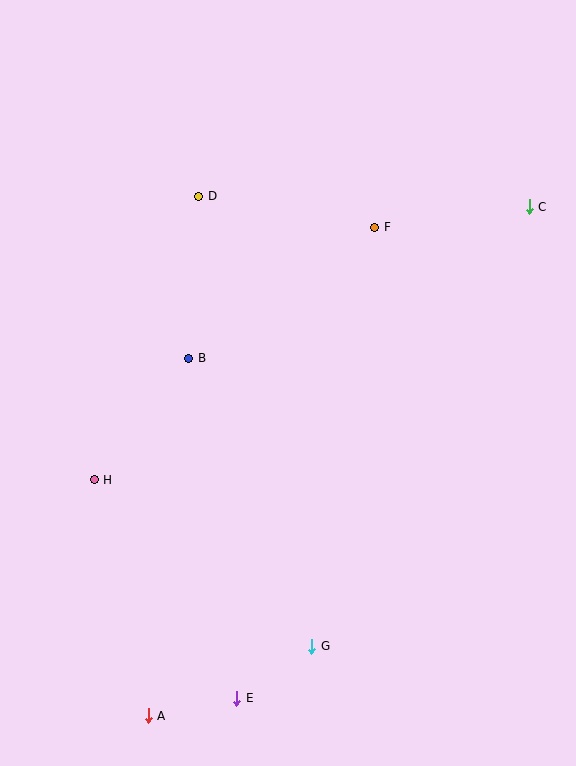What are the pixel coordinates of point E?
Point E is at (237, 698).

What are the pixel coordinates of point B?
Point B is at (189, 358).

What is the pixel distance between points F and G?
The distance between F and G is 424 pixels.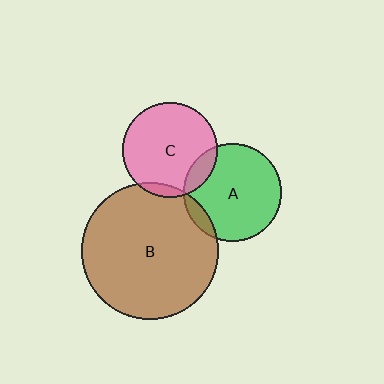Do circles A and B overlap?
Yes.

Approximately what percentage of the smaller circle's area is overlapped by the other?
Approximately 10%.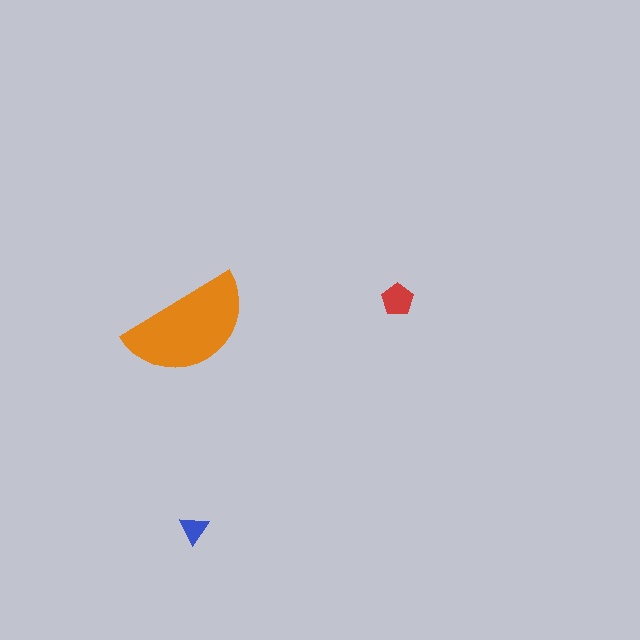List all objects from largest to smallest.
The orange semicircle, the red pentagon, the blue triangle.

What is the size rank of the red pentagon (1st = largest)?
2nd.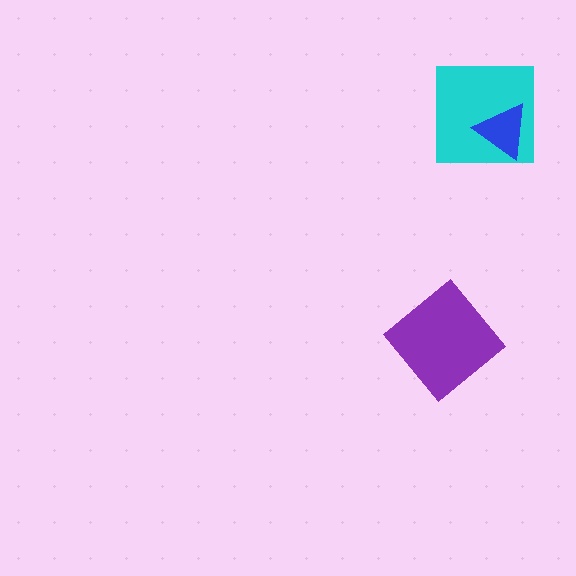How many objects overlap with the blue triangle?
1 object overlaps with the blue triangle.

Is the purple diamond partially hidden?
No, no other shape covers it.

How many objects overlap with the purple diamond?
0 objects overlap with the purple diamond.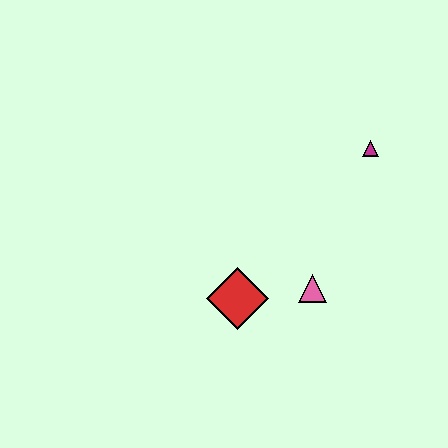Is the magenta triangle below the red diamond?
No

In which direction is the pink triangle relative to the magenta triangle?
The pink triangle is below the magenta triangle.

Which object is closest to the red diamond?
The pink triangle is closest to the red diamond.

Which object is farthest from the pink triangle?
The magenta triangle is farthest from the pink triangle.